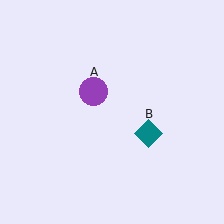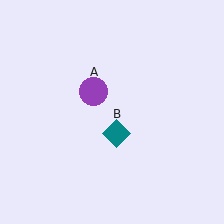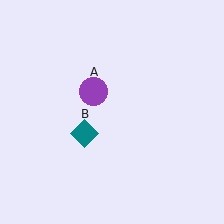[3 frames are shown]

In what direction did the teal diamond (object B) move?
The teal diamond (object B) moved left.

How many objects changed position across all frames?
1 object changed position: teal diamond (object B).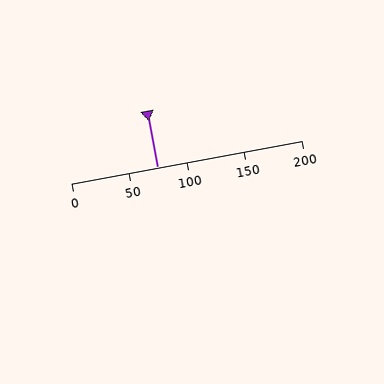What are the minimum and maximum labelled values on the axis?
The axis runs from 0 to 200.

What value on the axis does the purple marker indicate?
The marker indicates approximately 75.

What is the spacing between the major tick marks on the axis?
The major ticks are spaced 50 apart.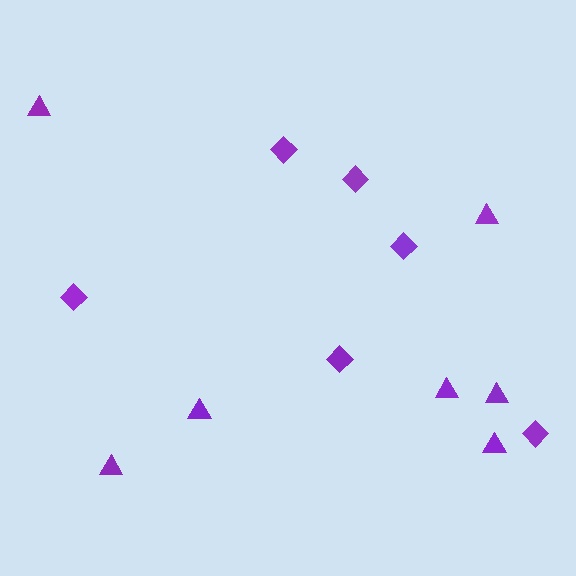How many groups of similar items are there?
There are 2 groups: one group of triangles (7) and one group of diamonds (6).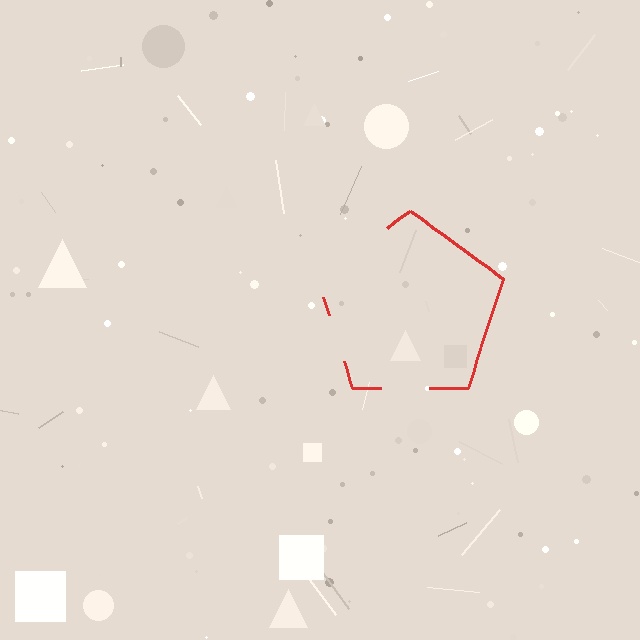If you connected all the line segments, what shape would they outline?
They would outline a pentagon.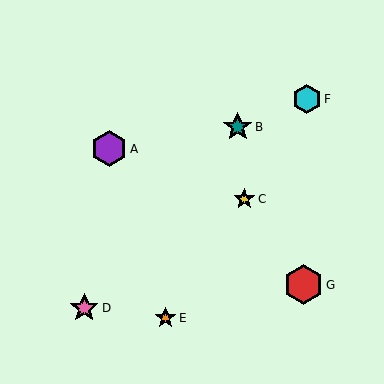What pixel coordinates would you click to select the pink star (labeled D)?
Click at (84, 308) to select the pink star D.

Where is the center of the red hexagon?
The center of the red hexagon is at (303, 285).